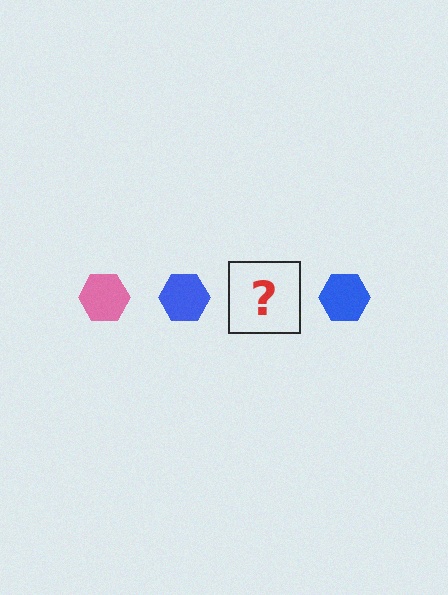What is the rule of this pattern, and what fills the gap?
The rule is that the pattern cycles through pink, blue hexagons. The gap should be filled with a pink hexagon.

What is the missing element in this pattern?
The missing element is a pink hexagon.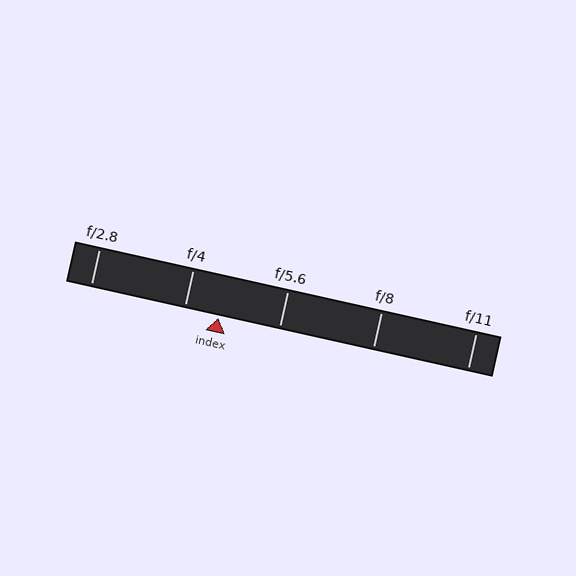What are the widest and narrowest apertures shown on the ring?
The widest aperture shown is f/2.8 and the narrowest is f/11.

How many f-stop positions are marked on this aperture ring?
There are 5 f-stop positions marked.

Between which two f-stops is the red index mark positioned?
The index mark is between f/4 and f/5.6.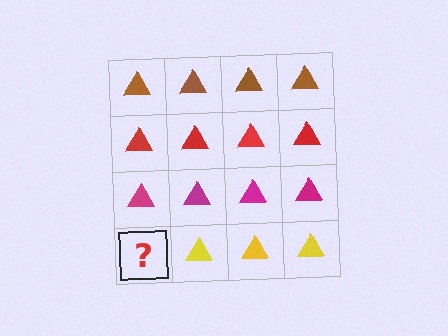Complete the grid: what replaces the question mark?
The question mark should be replaced with a yellow triangle.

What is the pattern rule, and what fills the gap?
The rule is that each row has a consistent color. The gap should be filled with a yellow triangle.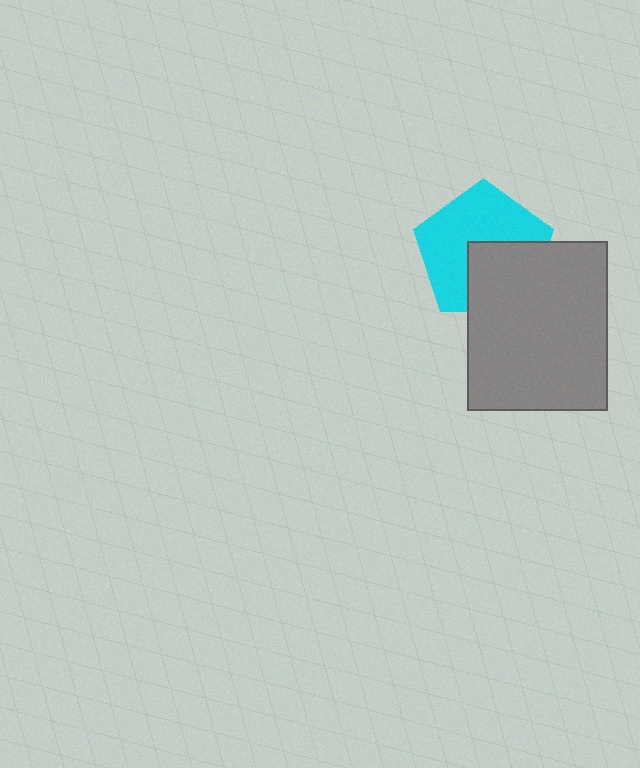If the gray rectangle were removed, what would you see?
You would see the complete cyan pentagon.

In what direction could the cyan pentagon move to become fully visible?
The cyan pentagon could move up. That would shift it out from behind the gray rectangle entirely.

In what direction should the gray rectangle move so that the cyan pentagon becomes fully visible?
The gray rectangle should move down. That is the shortest direction to clear the overlap and leave the cyan pentagon fully visible.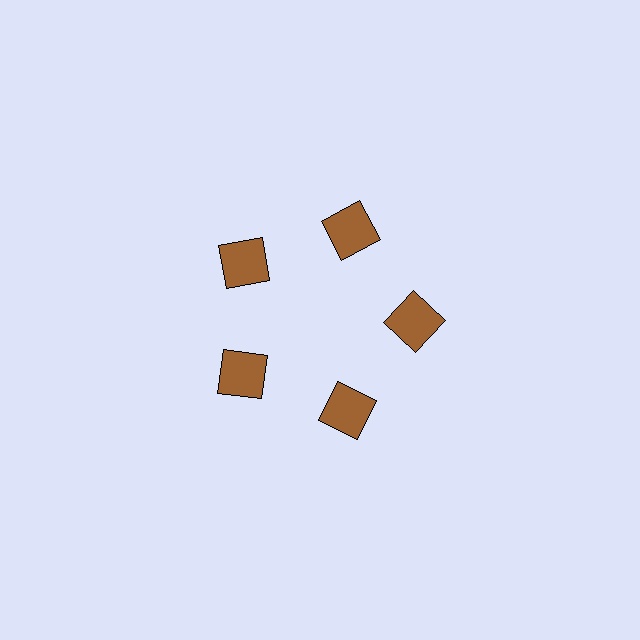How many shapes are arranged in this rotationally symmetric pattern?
There are 5 shapes, arranged in 5 groups of 1.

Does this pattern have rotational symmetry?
Yes, this pattern has 5-fold rotational symmetry. It looks the same after rotating 72 degrees around the center.